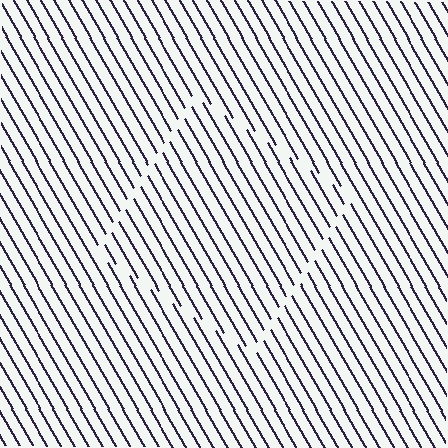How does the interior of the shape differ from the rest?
The interior of the shape contains the same grating, shifted by half a period — the contour is defined by the phase discontinuity where line-ends from the inner and outer gratings abut.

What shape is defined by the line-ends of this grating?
An illusory square. The interior of the shape contains the same grating, shifted by half a period — the contour is defined by the phase discontinuity where line-ends from the inner and outer gratings abut.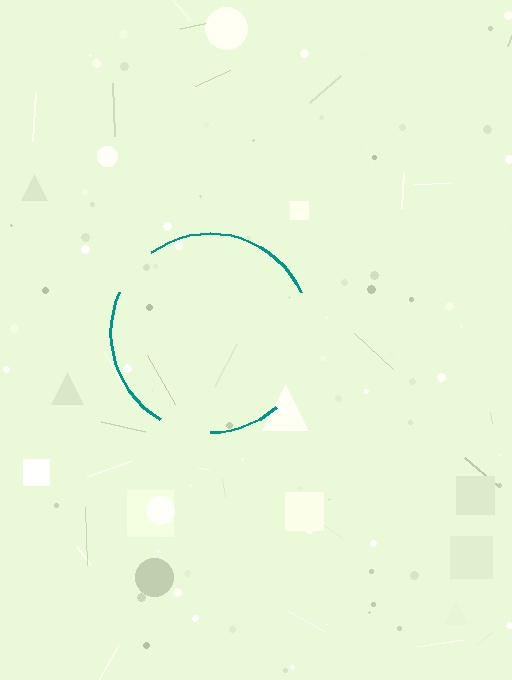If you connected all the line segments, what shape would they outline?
They would outline a circle.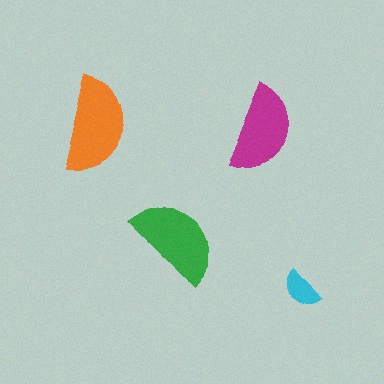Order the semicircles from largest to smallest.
the orange one, the green one, the magenta one, the cyan one.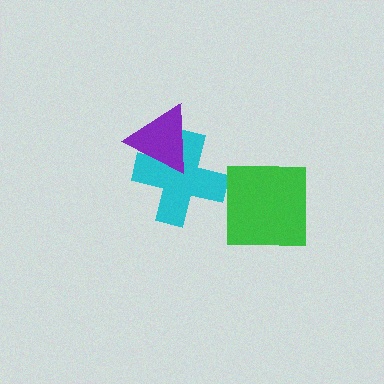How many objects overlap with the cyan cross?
1 object overlaps with the cyan cross.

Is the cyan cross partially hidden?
Yes, it is partially covered by another shape.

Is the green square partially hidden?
No, no other shape covers it.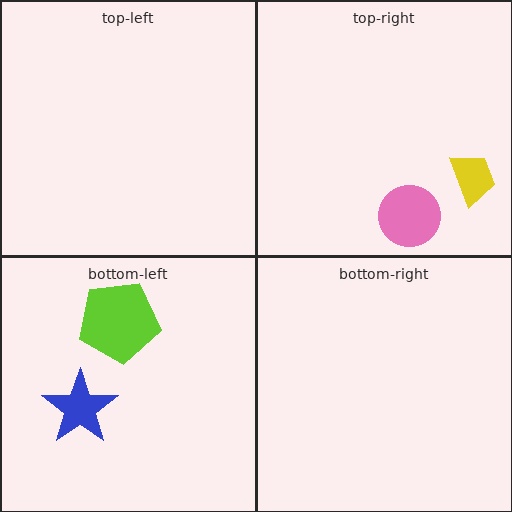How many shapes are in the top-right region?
2.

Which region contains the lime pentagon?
The bottom-left region.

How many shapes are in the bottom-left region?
2.